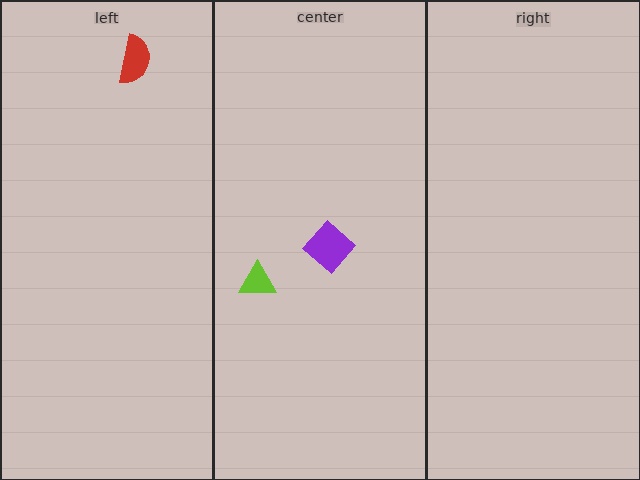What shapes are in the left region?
The red semicircle.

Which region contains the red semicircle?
The left region.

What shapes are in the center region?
The purple diamond, the lime triangle.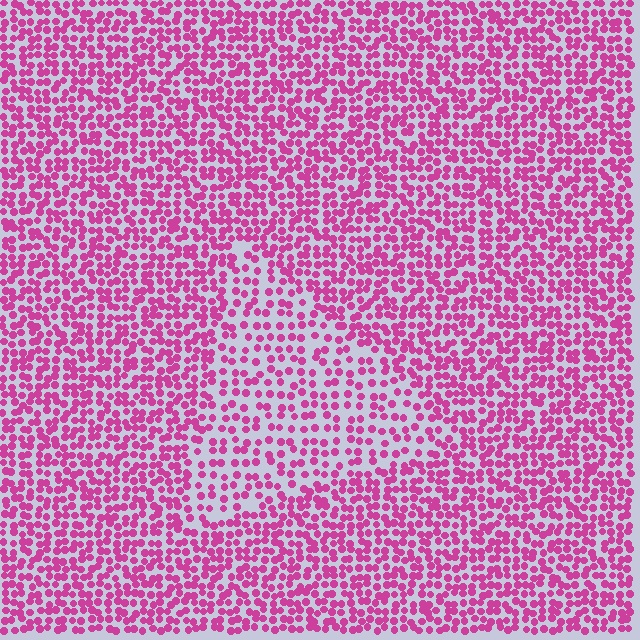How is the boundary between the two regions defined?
The boundary is defined by a change in element density (approximately 1.7x ratio). All elements are the same color, size, and shape.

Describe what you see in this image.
The image contains small magenta elements arranged at two different densities. A triangle-shaped region is visible where the elements are less densely packed than the surrounding area.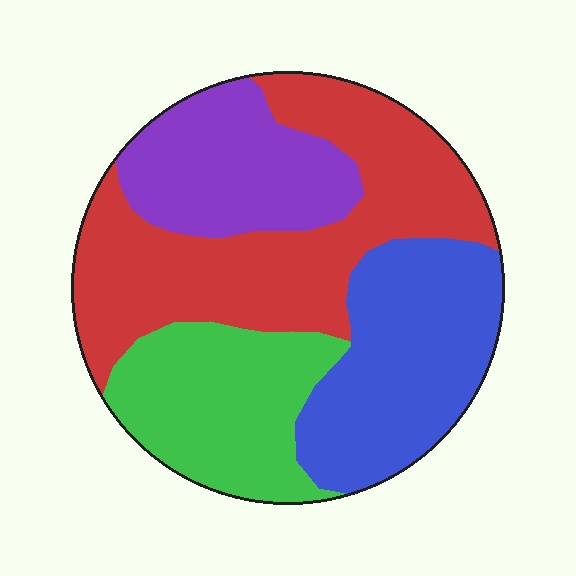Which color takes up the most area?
Red, at roughly 35%.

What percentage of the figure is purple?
Purple covers about 20% of the figure.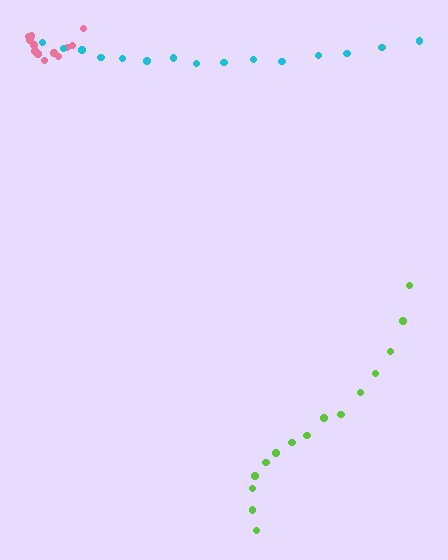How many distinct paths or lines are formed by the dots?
There are 3 distinct paths.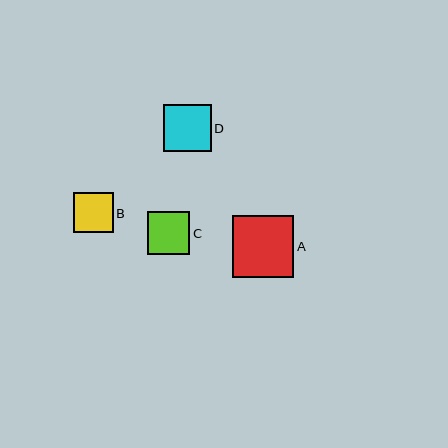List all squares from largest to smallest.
From largest to smallest: A, D, C, B.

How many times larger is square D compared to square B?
Square D is approximately 1.2 times the size of square B.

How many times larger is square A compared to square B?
Square A is approximately 1.5 times the size of square B.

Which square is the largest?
Square A is the largest with a size of approximately 62 pixels.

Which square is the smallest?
Square B is the smallest with a size of approximately 40 pixels.